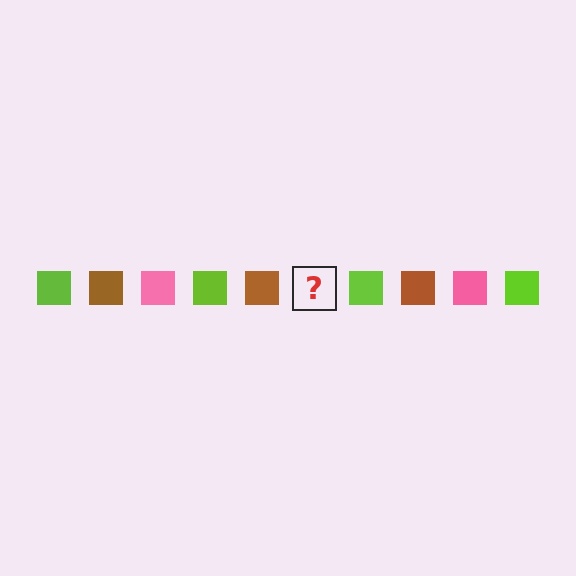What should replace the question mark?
The question mark should be replaced with a pink square.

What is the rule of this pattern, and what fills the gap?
The rule is that the pattern cycles through lime, brown, pink squares. The gap should be filled with a pink square.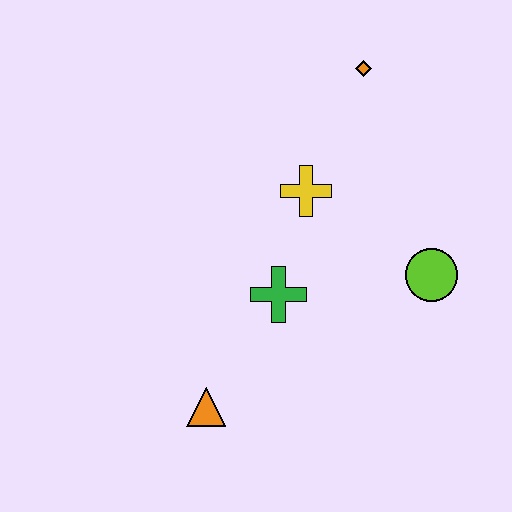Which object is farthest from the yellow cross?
The orange triangle is farthest from the yellow cross.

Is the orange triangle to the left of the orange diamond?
Yes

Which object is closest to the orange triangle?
The green cross is closest to the orange triangle.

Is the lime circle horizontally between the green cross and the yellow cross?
No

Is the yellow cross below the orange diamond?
Yes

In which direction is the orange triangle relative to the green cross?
The orange triangle is below the green cross.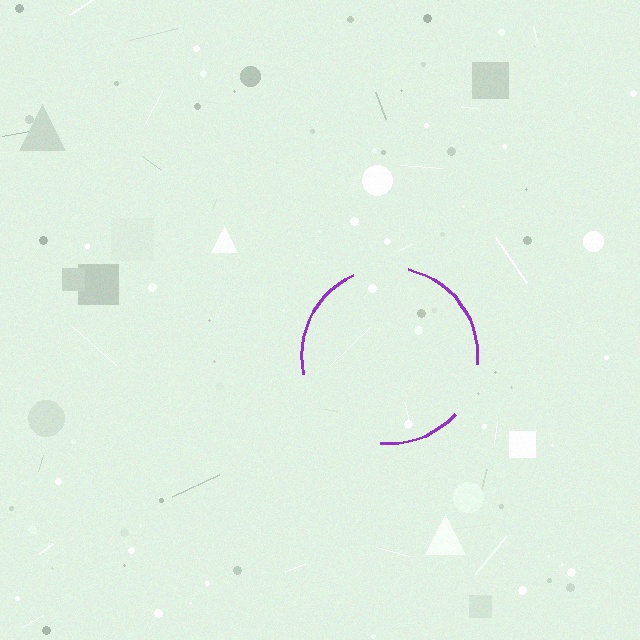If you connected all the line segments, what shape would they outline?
They would outline a circle.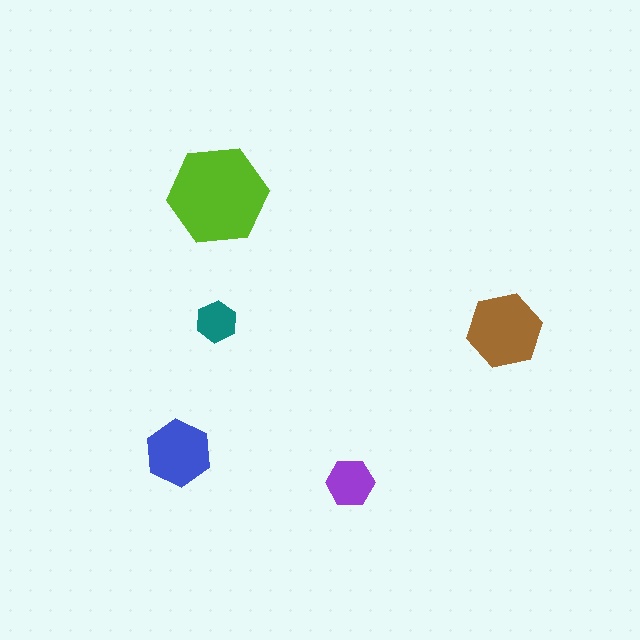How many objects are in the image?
There are 5 objects in the image.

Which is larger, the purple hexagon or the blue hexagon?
The blue one.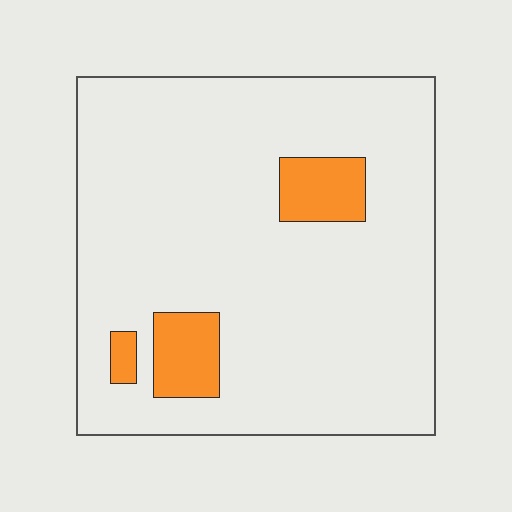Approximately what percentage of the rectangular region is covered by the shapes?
Approximately 10%.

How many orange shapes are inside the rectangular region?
3.